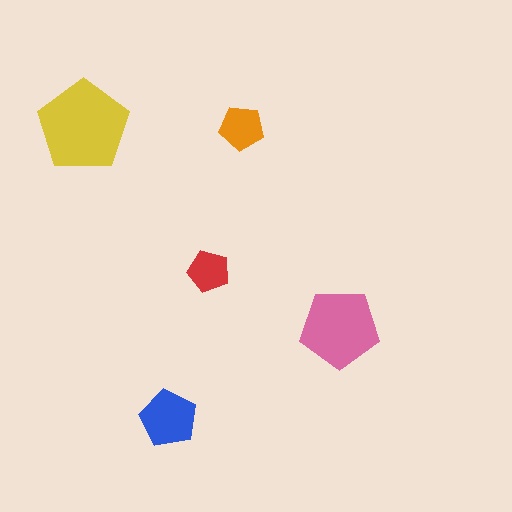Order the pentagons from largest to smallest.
the yellow one, the pink one, the blue one, the orange one, the red one.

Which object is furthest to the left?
The yellow pentagon is leftmost.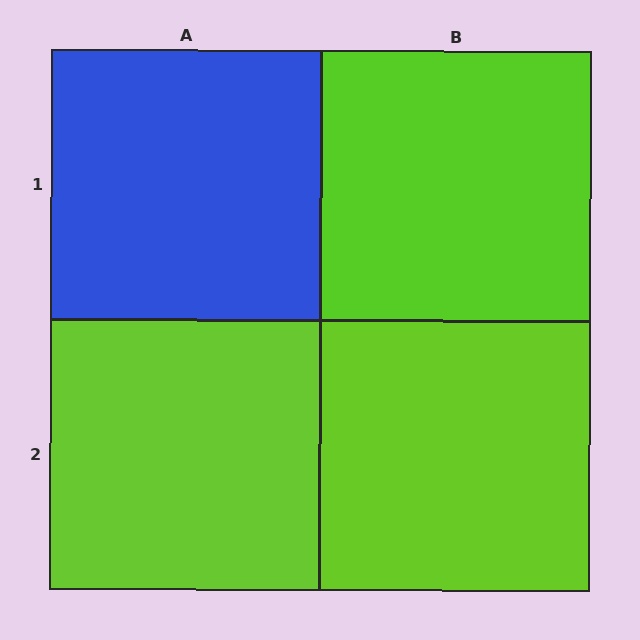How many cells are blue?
1 cell is blue.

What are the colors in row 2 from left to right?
Lime, lime.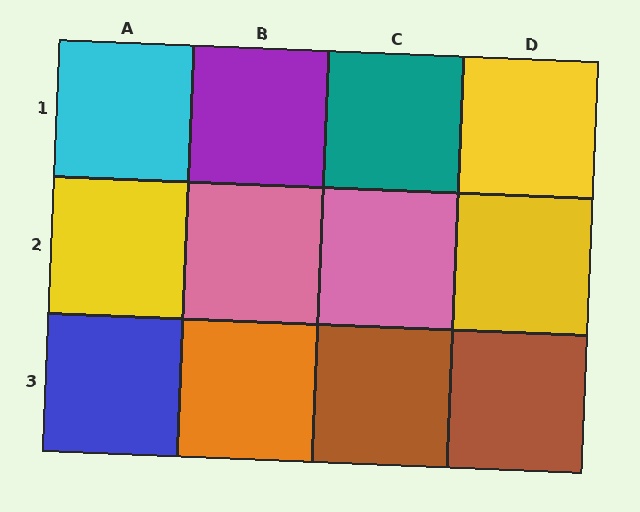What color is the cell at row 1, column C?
Teal.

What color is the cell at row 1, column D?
Yellow.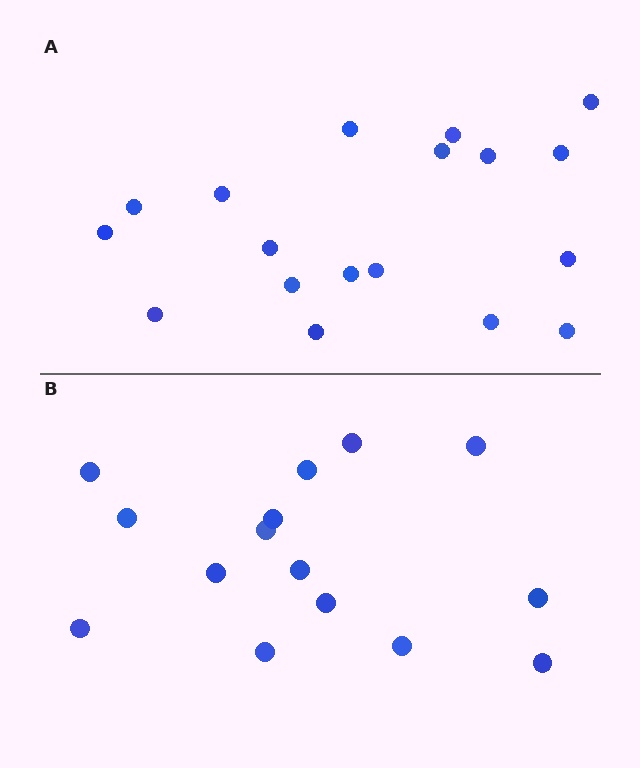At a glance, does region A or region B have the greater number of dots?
Region A (the top region) has more dots.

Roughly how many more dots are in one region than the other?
Region A has just a few more — roughly 2 or 3 more dots than region B.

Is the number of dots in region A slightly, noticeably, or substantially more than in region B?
Region A has only slightly more — the two regions are fairly close. The ratio is roughly 1.2 to 1.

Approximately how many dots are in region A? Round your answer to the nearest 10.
About 20 dots. (The exact count is 18, which rounds to 20.)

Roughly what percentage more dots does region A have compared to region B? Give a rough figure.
About 20% more.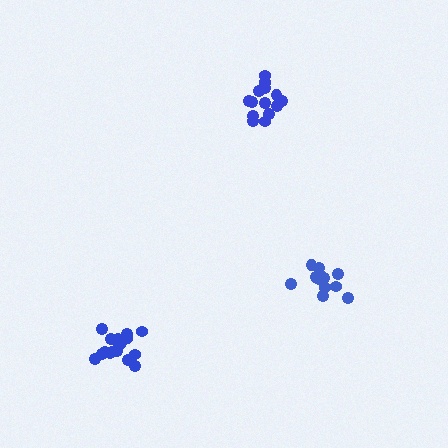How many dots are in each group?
Group 1: 18 dots, Group 2: 13 dots, Group 3: 14 dots (45 total).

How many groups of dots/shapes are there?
There are 3 groups.